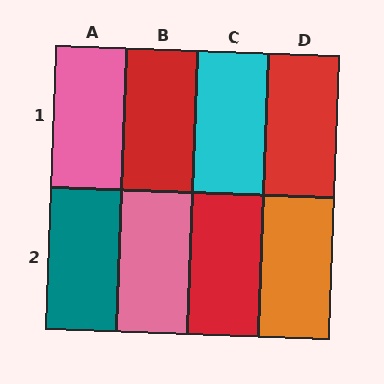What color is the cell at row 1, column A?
Pink.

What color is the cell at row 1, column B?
Red.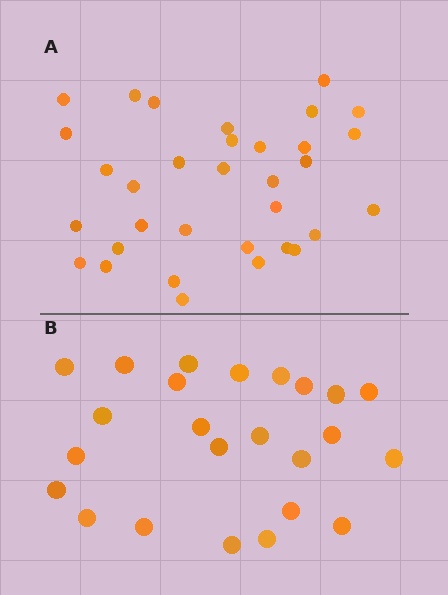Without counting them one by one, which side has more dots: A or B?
Region A (the top region) has more dots.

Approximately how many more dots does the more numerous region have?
Region A has roughly 8 or so more dots than region B.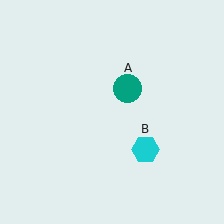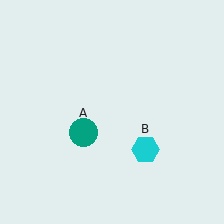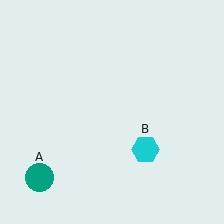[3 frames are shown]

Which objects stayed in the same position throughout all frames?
Cyan hexagon (object B) remained stationary.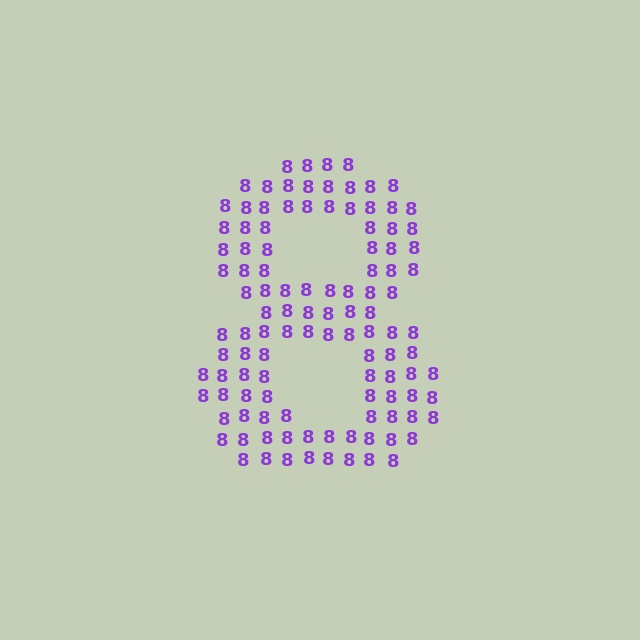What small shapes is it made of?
It is made of small digit 8's.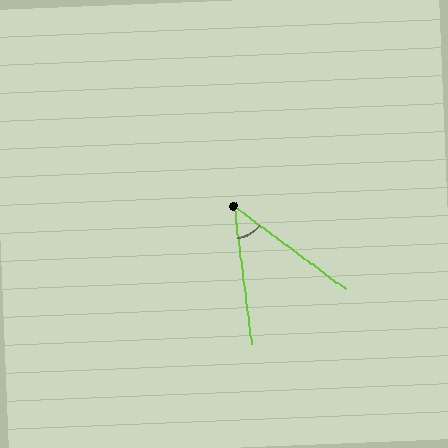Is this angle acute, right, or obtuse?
It is acute.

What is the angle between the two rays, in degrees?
Approximately 46 degrees.